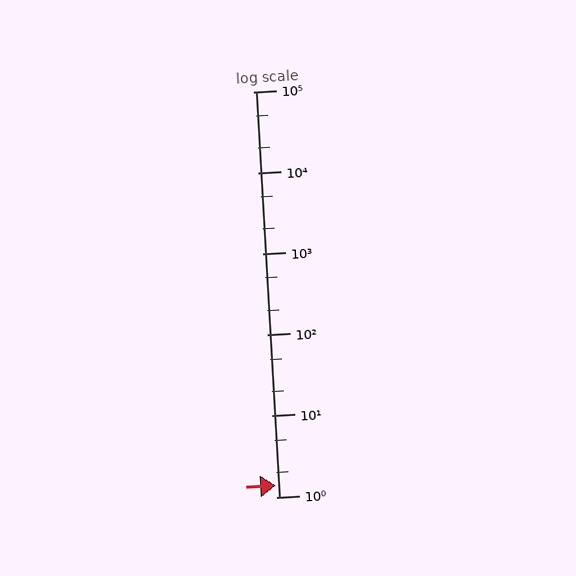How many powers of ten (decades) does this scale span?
The scale spans 5 decades, from 1 to 100000.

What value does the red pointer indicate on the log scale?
The pointer indicates approximately 1.4.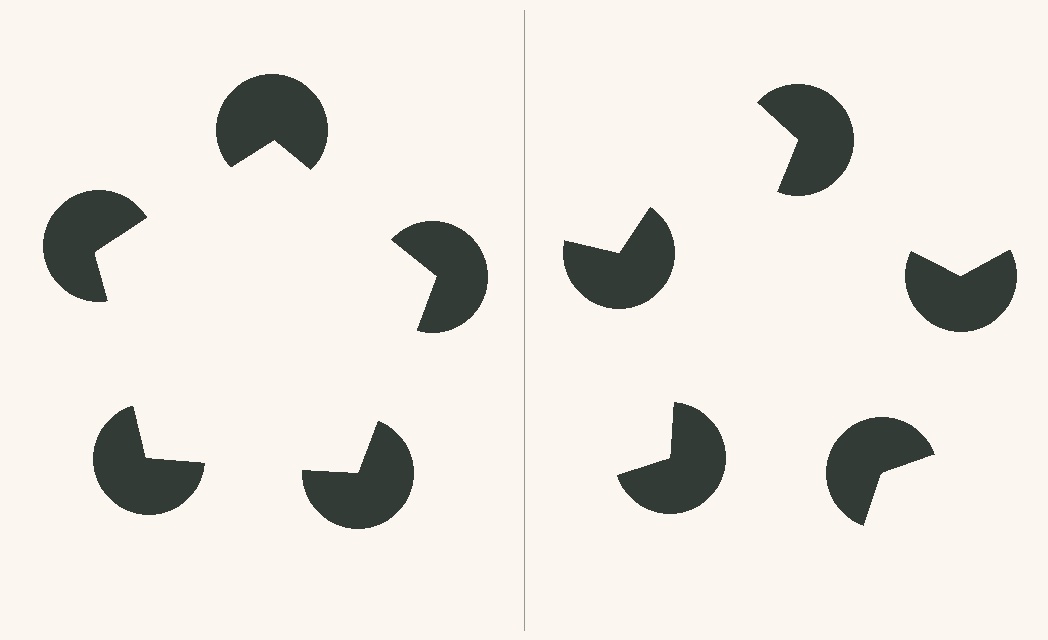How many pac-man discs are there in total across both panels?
10 — 5 on each side.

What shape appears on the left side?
An illusory pentagon.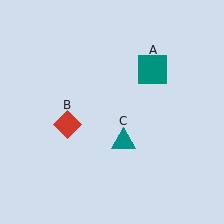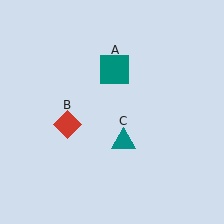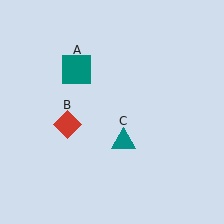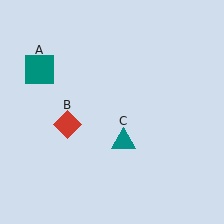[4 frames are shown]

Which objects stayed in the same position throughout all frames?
Red diamond (object B) and teal triangle (object C) remained stationary.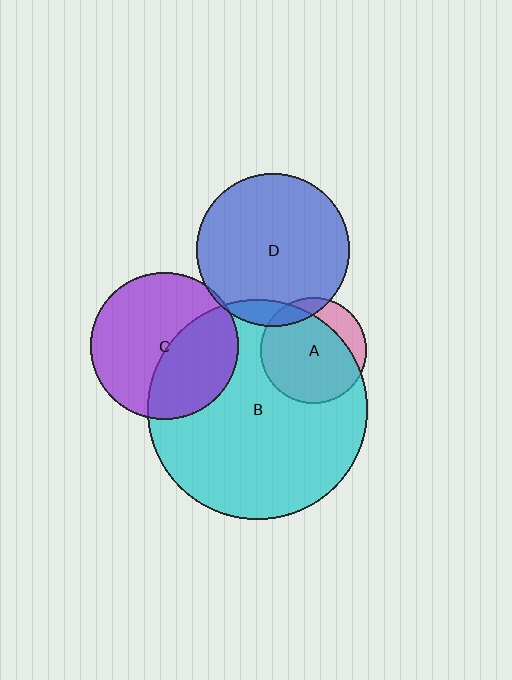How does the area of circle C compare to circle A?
Approximately 1.9 times.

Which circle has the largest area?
Circle B (cyan).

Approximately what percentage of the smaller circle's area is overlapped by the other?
Approximately 10%.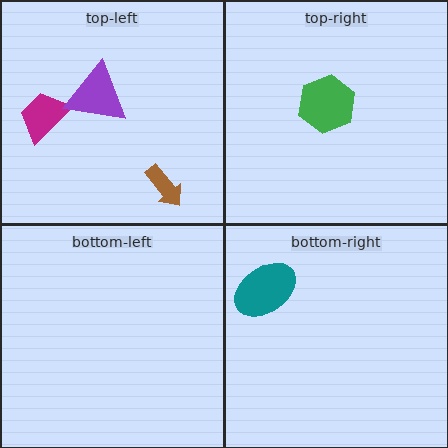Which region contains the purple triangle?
The top-left region.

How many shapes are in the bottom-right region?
1.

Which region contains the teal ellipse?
The bottom-right region.